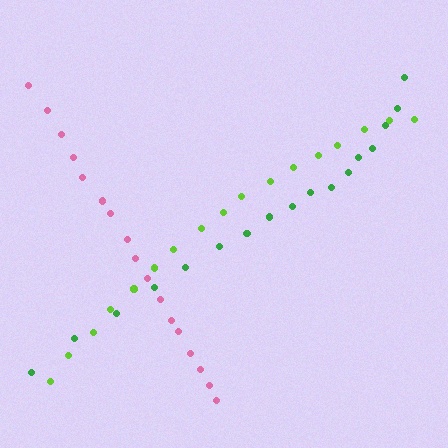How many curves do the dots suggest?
There are 3 distinct paths.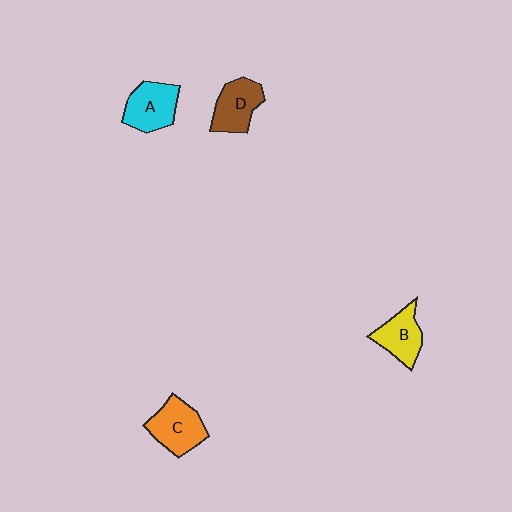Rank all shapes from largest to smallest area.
From largest to smallest: C (orange), A (cyan), D (brown), B (yellow).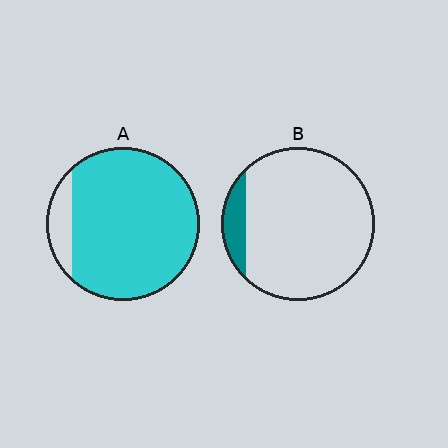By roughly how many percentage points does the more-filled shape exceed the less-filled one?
By roughly 80 percentage points (A over B).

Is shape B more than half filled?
No.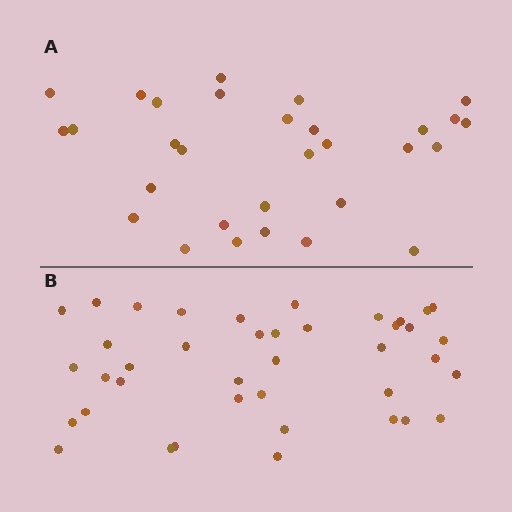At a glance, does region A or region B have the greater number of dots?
Region B (the bottom region) has more dots.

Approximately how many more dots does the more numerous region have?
Region B has roughly 10 or so more dots than region A.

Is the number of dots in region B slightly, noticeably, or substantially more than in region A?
Region B has noticeably more, but not dramatically so. The ratio is roughly 1.3 to 1.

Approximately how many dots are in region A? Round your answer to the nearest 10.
About 30 dots.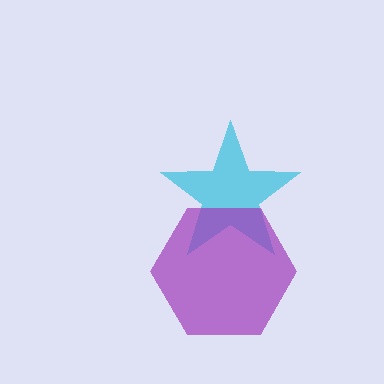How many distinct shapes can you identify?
There are 2 distinct shapes: a cyan star, a purple hexagon.